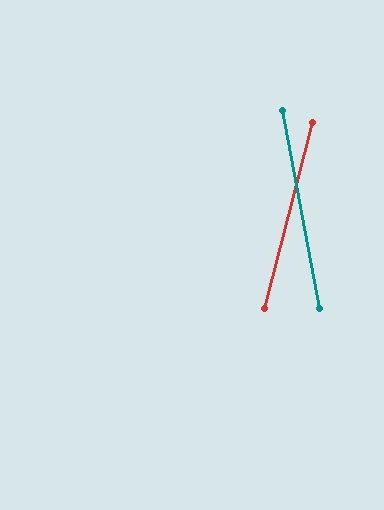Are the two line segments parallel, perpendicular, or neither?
Neither parallel nor perpendicular — they differ by about 25°.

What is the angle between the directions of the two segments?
Approximately 25 degrees.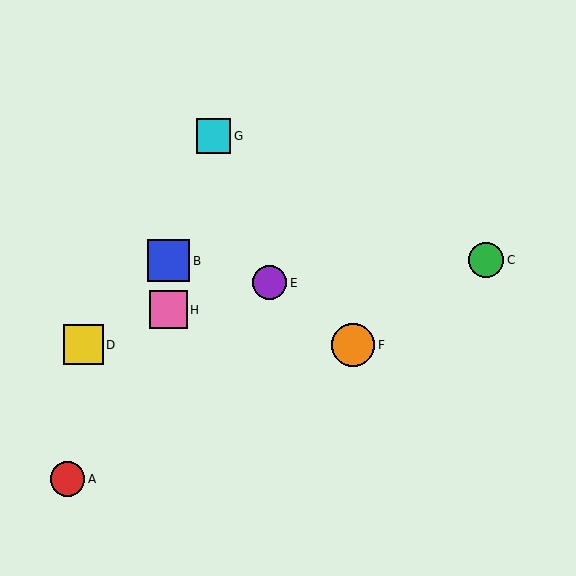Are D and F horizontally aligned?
Yes, both are at y≈345.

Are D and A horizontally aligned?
No, D is at y≈345 and A is at y≈479.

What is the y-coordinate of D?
Object D is at y≈345.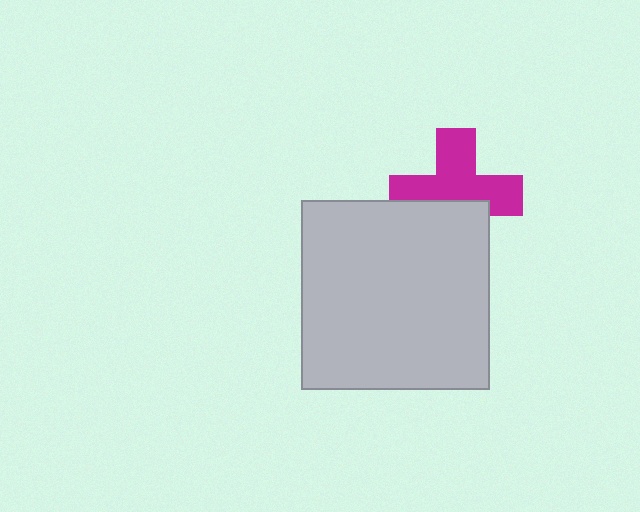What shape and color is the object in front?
The object in front is a light gray square.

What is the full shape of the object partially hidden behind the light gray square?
The partially hidden object is a magenta cross.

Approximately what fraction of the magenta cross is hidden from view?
Roughly 38% of the magenta cross is hidden behind the light gray square.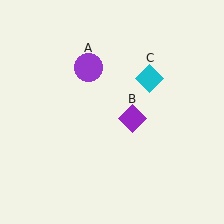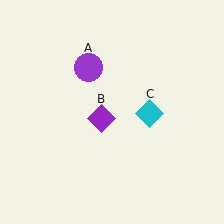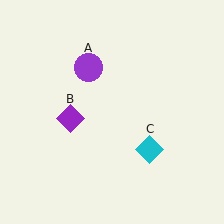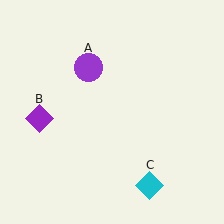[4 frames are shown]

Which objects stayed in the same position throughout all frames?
Purple circle (object A) remained stationary.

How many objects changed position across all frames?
2 objects changed position: purple diamond (object B), cyan diamond (object C).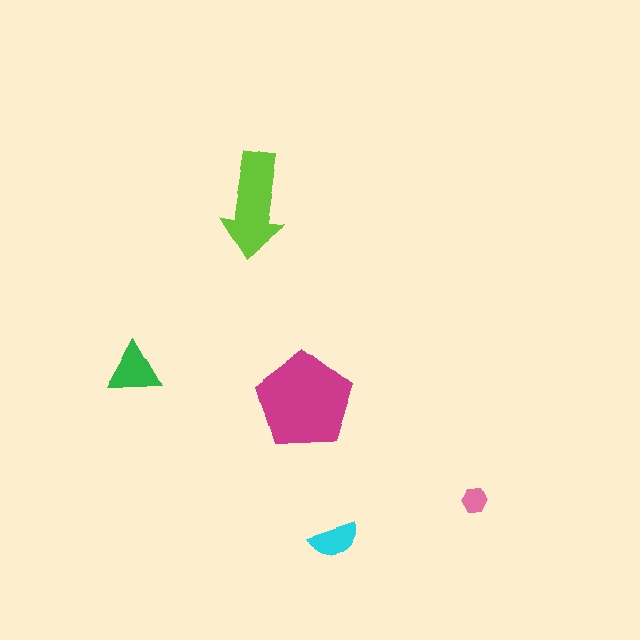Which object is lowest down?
The cyan semicircle is bottommost.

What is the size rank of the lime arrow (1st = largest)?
2nd.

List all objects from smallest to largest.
The pink hexagon, the cyan semicircle, the green triangle, the lime arrow, the magenta pentagon.